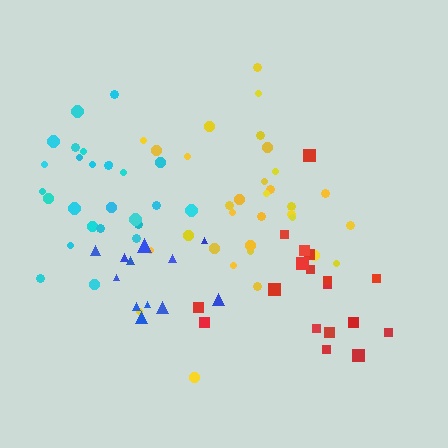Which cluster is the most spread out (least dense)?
Red.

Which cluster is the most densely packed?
Blue.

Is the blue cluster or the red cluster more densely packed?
Blue.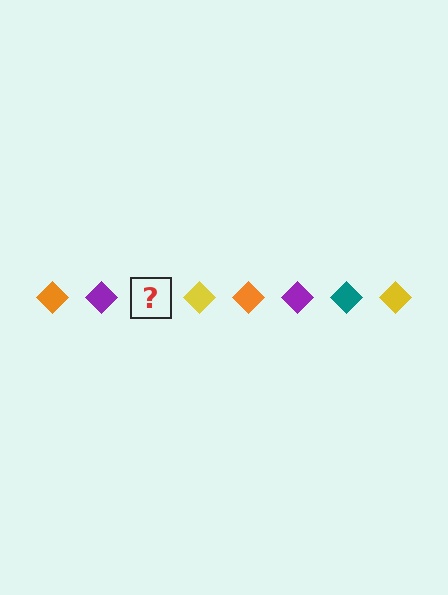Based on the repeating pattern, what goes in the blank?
The blank should be a teal diamond.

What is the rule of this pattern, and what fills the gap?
The rule is that the pattern cycles through orange, purple, teal, yellow diamonds. The gap should be filled with a teal diamond.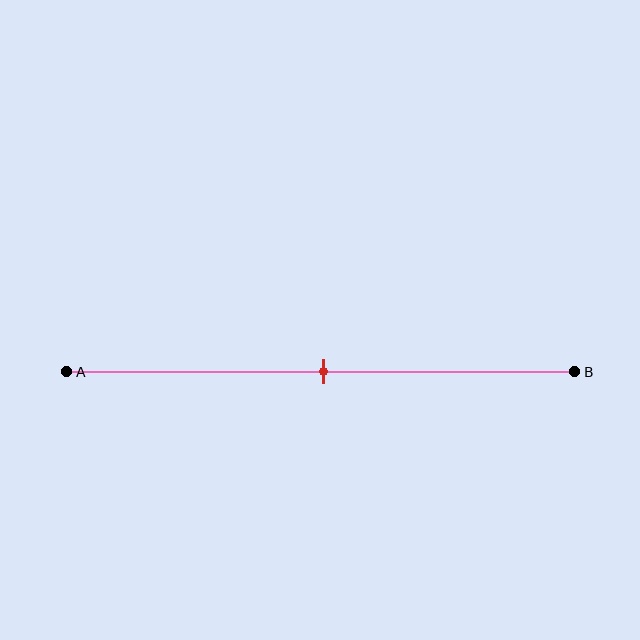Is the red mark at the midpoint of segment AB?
Yes, the mark is approximately at the midpoint.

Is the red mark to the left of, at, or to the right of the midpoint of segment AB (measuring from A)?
The red mark is approximately at the midpoint of segment AB.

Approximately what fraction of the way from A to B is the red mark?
The red mark is approximately 50% of the way from A to B.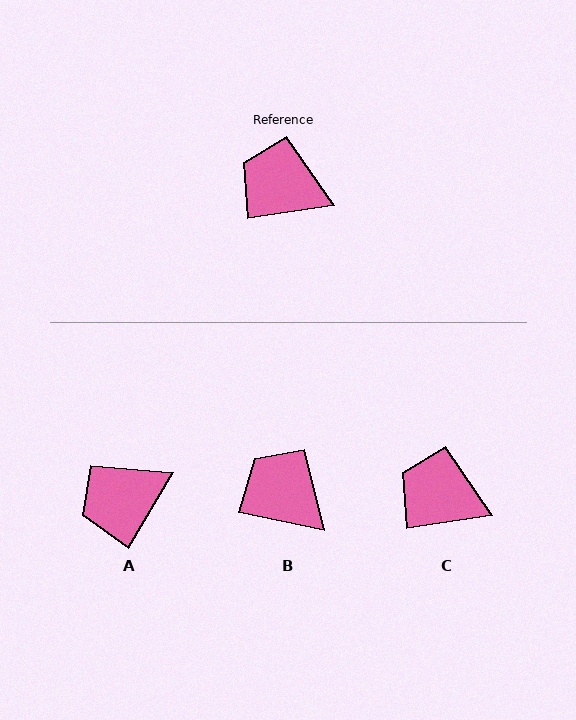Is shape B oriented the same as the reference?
No, it is off by about 20 degrees.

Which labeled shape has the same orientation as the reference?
C.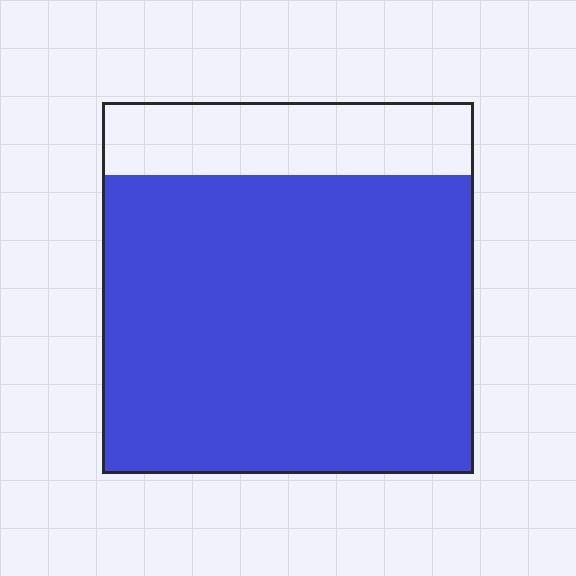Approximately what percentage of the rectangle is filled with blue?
Approximately 80%.